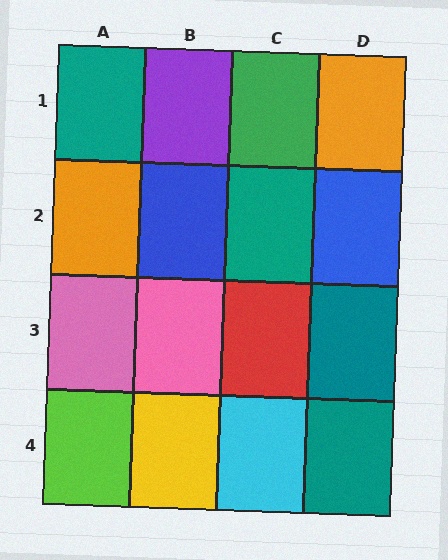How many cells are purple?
1 cell is purple.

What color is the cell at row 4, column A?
Lime.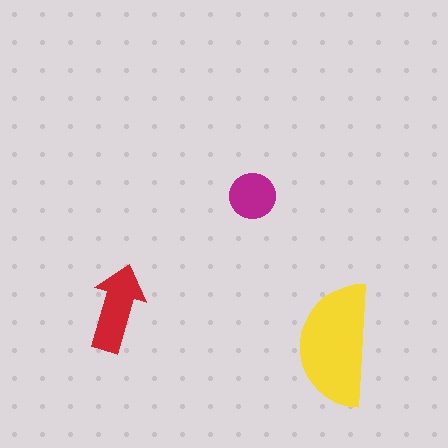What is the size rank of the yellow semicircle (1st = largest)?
1st.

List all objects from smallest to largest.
The magenta circle, the red arrow, the yellow semicircle.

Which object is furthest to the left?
The red arrow is leftmost.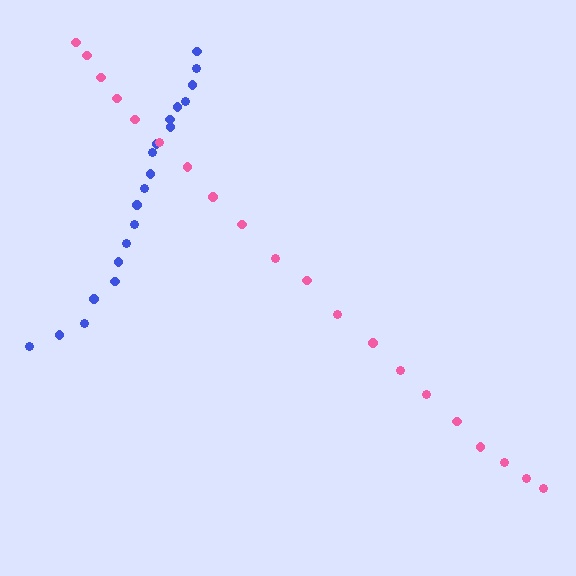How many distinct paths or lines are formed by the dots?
There are 2 distinct paths.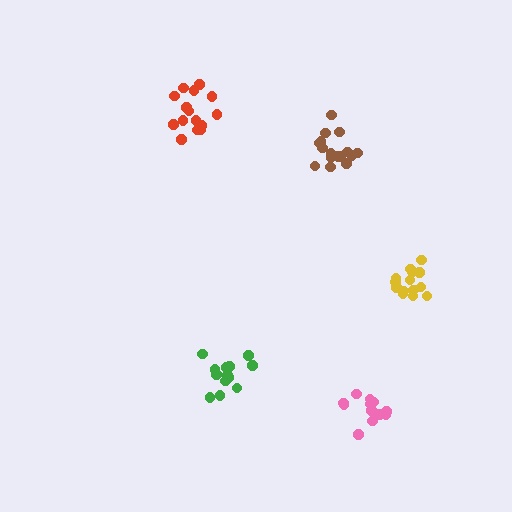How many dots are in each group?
Group 1: 13 dots, Group 2: 14 dots, Group 3: 16 dots, Group 4: 16 dots, Group 5: 13 dots (72 total).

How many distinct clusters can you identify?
There are 5 distinct clusters.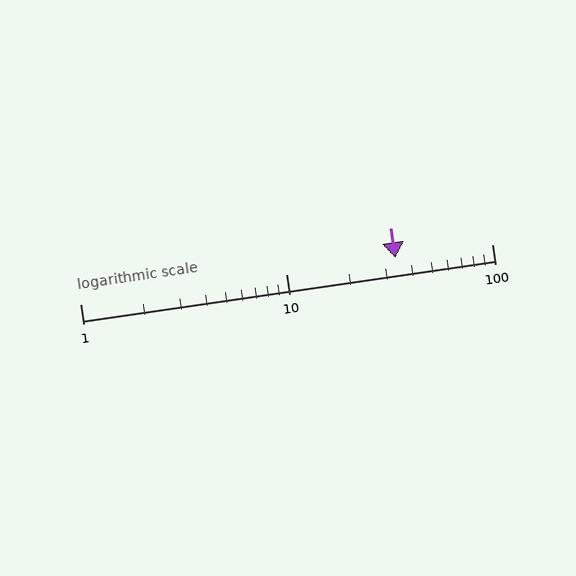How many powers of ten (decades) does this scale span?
The scale spans 2 decades, from 1 to 100.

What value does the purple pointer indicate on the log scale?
The pointer indicates approximately 34.